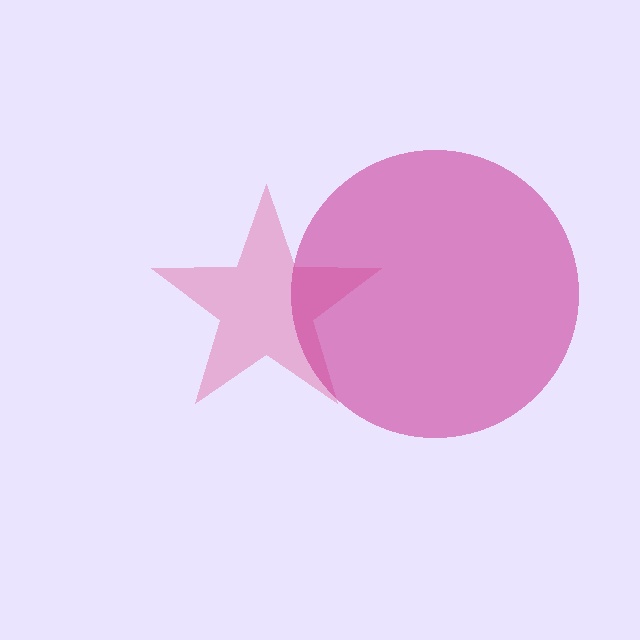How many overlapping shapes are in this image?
There are 2 overlapping shapes in the image.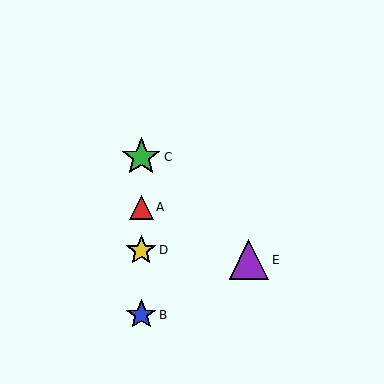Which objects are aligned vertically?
Objects A, B, C, D are aligned vertically.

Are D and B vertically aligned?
Yes, both are at x≈141.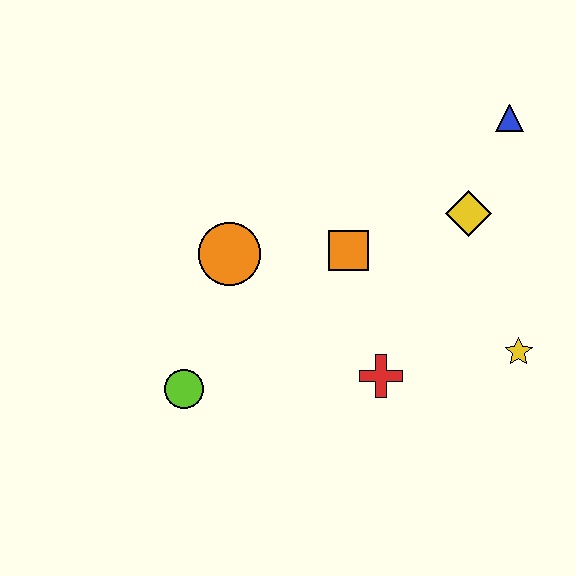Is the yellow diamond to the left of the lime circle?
No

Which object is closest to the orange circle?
The orange square is closest to the orange circle.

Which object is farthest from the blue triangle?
The lime circle is farthest from the blue triangle.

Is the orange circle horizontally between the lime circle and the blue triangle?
Yes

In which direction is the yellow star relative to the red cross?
The yellow star is to the right of the red cross.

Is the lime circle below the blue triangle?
Yes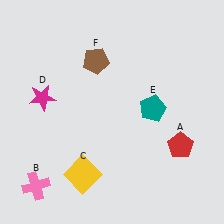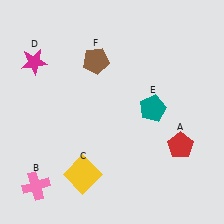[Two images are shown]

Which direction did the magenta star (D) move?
The magenta star (D) moved up.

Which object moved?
The magenta star (D) moved up.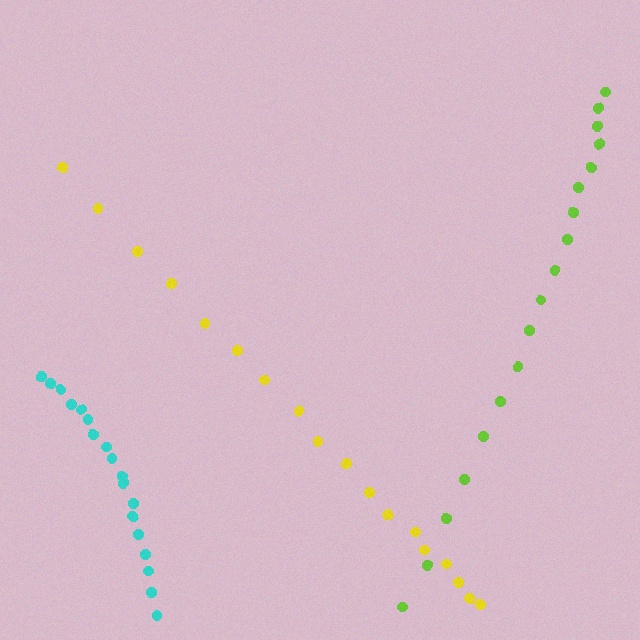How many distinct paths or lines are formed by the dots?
There are 3 distinct paths.